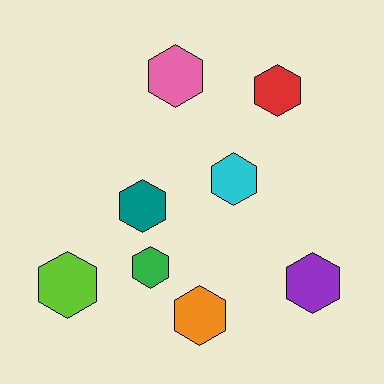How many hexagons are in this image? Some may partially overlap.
There are 8 hexagons.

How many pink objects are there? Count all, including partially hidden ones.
There is 1 pink object.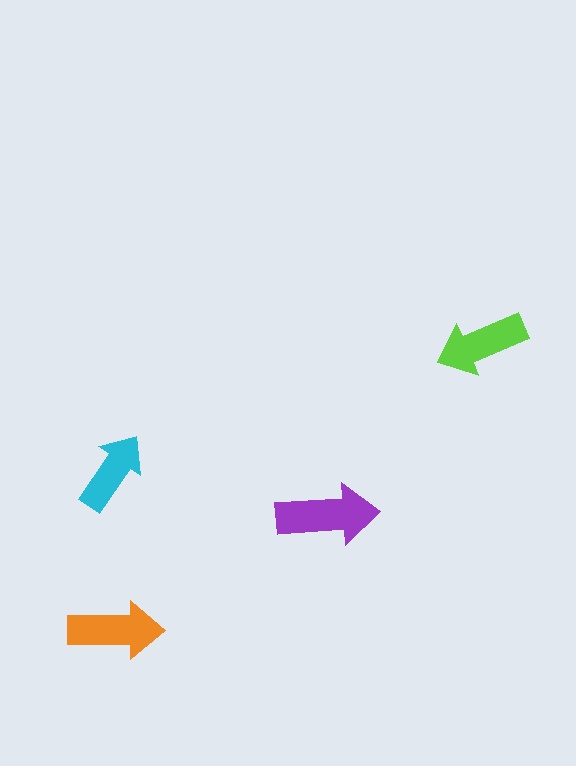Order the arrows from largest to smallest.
the purple one, the orange one, the lime one, the cyan one.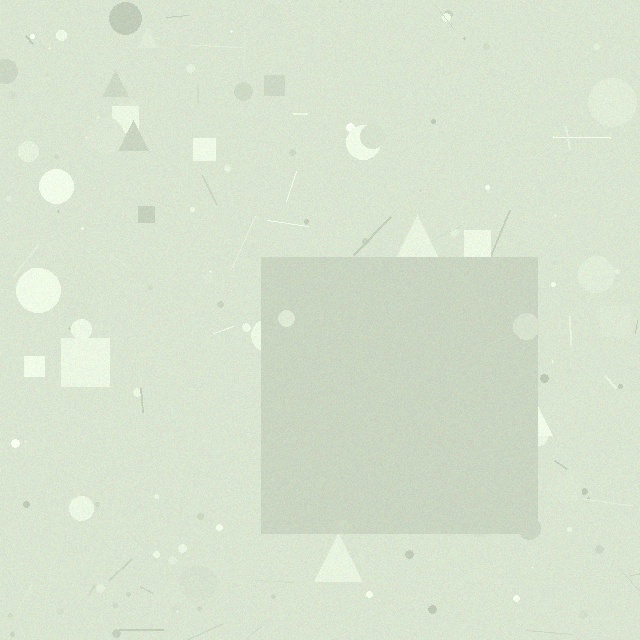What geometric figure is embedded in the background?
A square is embedded in the background.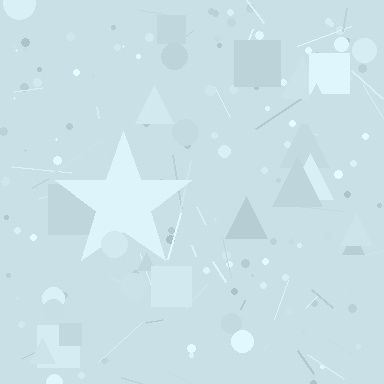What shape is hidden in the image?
A star is hidden in the image.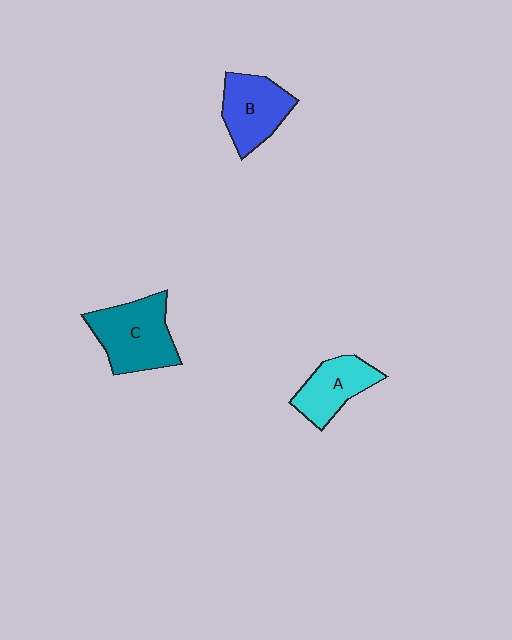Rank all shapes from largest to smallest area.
From largest to smallest: C (teal), B (blue), A (cyan).